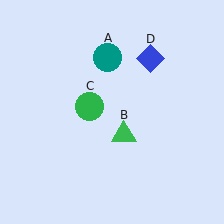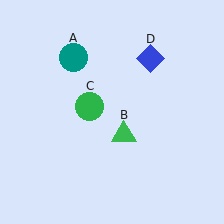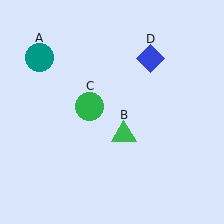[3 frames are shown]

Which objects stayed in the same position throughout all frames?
Green triangle (object B) and green circle (object C) and blue diamond (object D) remained stationary.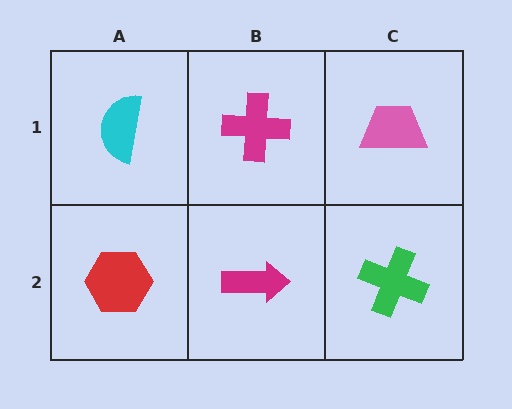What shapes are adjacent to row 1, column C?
A green cross (row 2, column C), a magenta cross (row 1, column B).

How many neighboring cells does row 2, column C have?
2.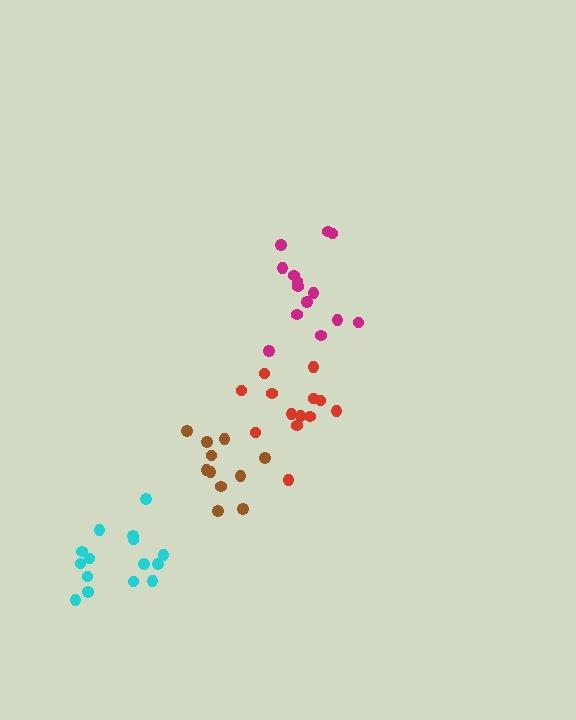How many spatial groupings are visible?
There are 4 spatial groupings.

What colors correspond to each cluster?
The clusters are colored: brown, magenta, red, cyan.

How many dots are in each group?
Group 1: 11 dots, Group 2: 14 dots, Group 3: 13 dots, Group 4: 15 dots (53 total).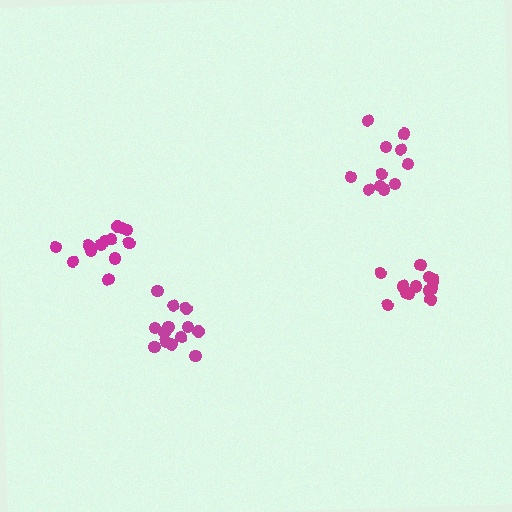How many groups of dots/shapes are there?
There are 4 groups.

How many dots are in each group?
Group 1: 13 dots, Group 2: 11 dots, Group 3: 15 dots, Group 4: 14 dots (53 total).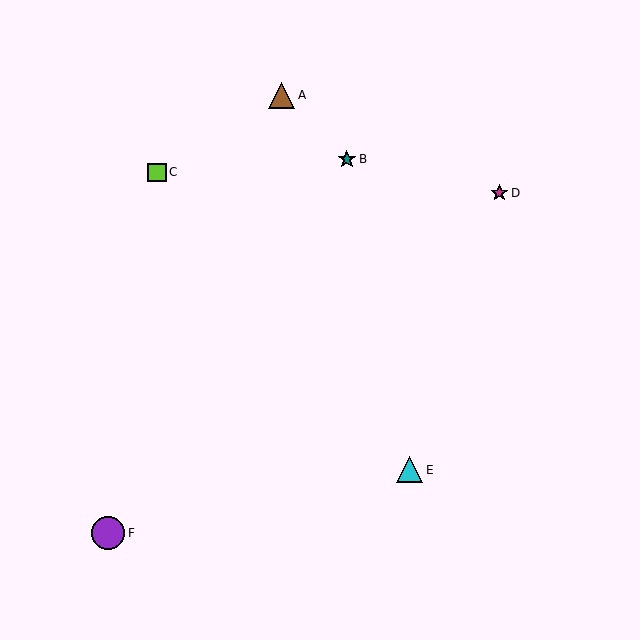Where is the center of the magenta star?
The center of the magenta star is at (499, 193).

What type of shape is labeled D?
Shape D is a magenta star.